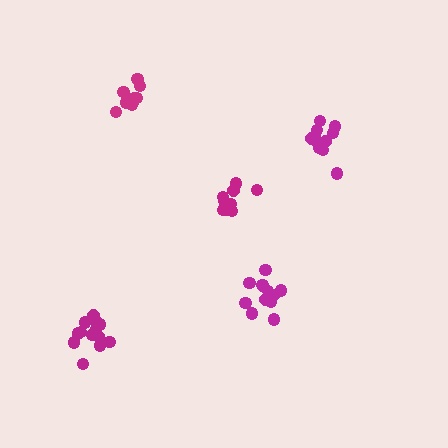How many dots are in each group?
Group 1: 10 dots, Group 2: 11 dots, Group 3: 15 dots, Group 4: 12 dots, Group 5: 9 dots (57 total).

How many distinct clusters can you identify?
There are 5 distinct clusters.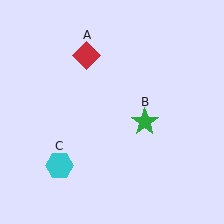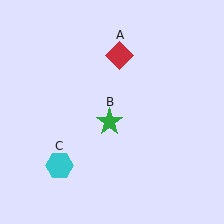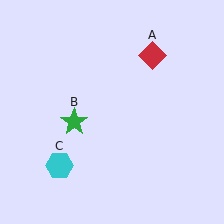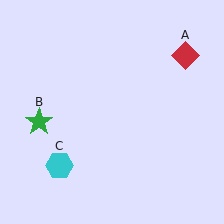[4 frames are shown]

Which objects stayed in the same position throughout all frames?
Cyan hexagon (object C) remained stationary.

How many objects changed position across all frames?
2 objects changed position: red diamond (object A), green star (object B).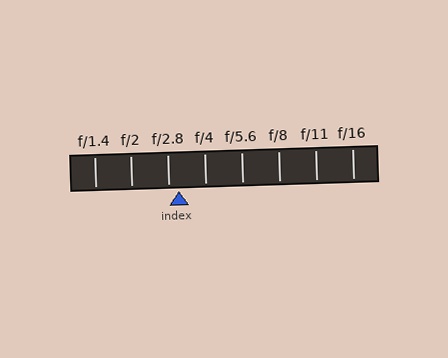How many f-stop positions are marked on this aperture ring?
There are 8 f-stop positions marked.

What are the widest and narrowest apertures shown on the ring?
The widest aperture shown is f/1.4 and the narrowest is f/16.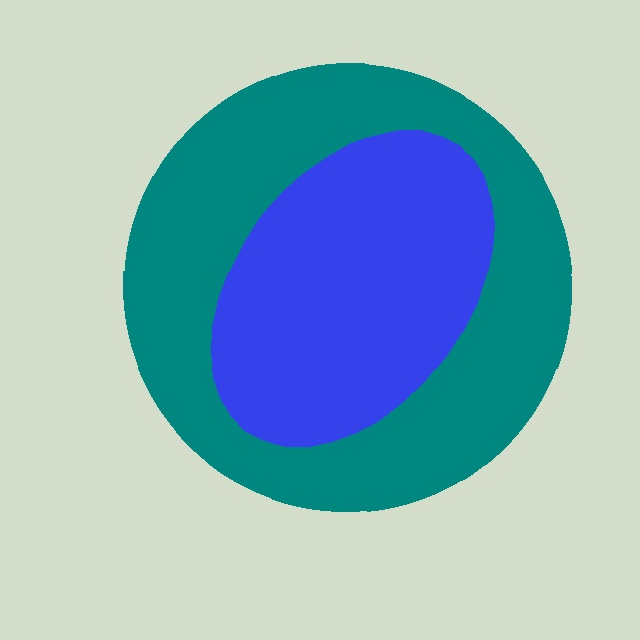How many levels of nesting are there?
2.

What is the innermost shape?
The blue ellipse.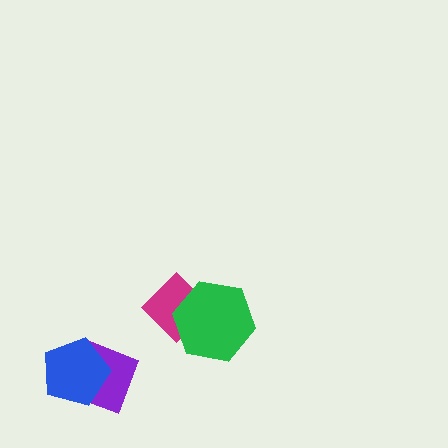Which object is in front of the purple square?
The blue pentagon is in front of the purple square.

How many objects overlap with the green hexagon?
1 object overlaps with the green hexagon.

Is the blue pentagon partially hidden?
No, no other shape covers it.